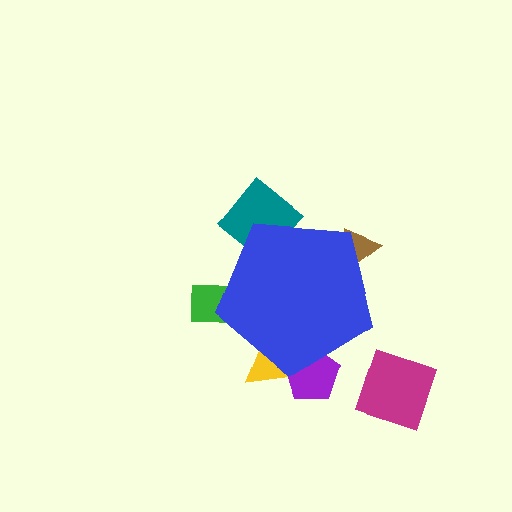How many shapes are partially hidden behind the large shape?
5 shapes are partially hidden.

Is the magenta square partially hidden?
No, the magenta square is fully visible.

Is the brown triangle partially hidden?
Yes, the brown triangle is partially hidden behind the blue pentagon.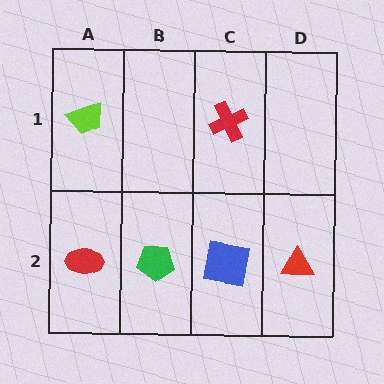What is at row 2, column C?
A blue square.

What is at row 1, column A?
A lime trapezoid.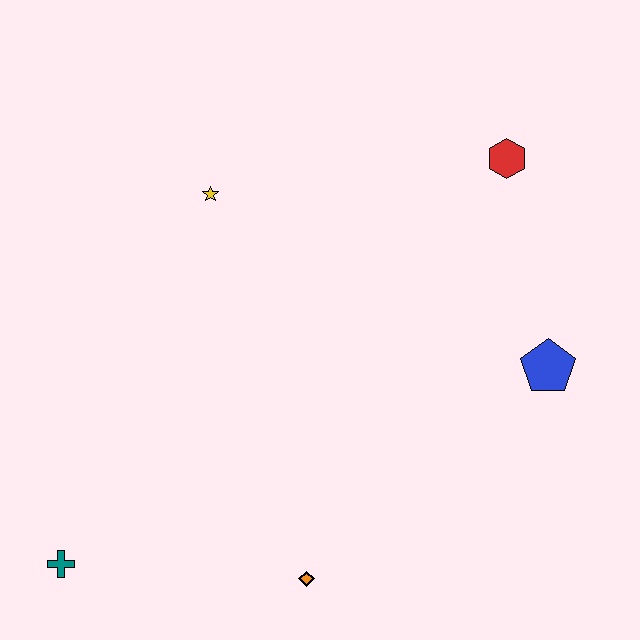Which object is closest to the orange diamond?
The teal cross is closest to the orange diamond.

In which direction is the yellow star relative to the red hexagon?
The yellow star is to the left of the red hexagon.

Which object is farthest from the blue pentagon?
The teal cross is farthest from the blue pentagon.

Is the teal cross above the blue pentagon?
No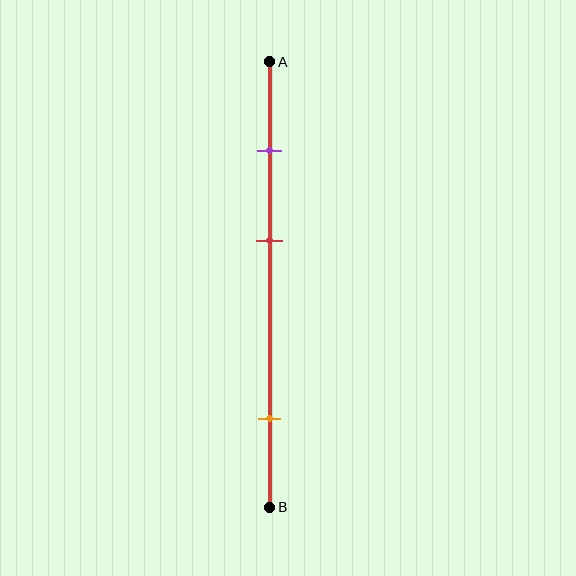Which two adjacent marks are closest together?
The purple and red marks are the closest adjacent pair.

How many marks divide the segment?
There are 3 marks dividing the segment.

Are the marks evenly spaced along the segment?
No, the marks are not evenly spaced.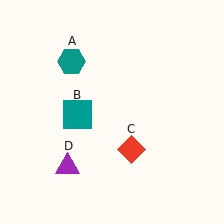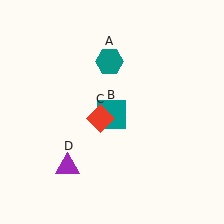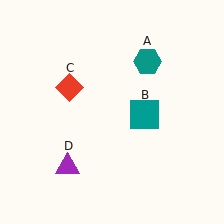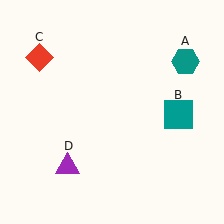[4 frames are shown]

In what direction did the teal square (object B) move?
The teal square (object B) moved right.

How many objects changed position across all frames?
3 objects changed position: teal hexagon (object A), teal square (object B), red diamond (object C).